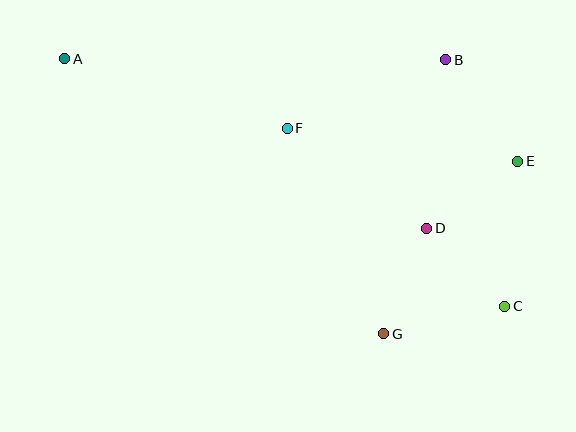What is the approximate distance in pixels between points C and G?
The distance between C and G is approximately 124 pixels.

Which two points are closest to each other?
Points C and D are closest to each other.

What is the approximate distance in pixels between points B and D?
The distance between B and D is approximately 170 pixels.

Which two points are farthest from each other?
Points A and C are farthest from each other.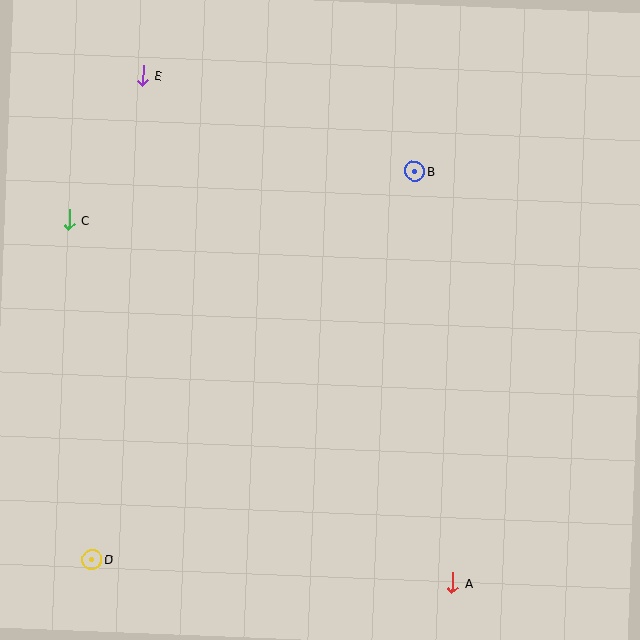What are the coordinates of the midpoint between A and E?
The midpoint between A and E is at (298, 329).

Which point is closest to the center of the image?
Point B at (415, 171) is closest to the center.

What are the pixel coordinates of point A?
Point A is at (453, 583).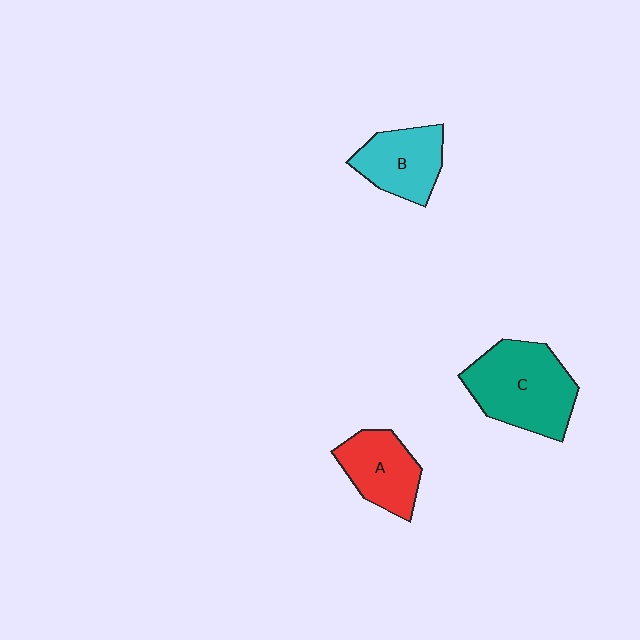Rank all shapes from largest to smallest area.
From largest to smallest: C (teal), B (cyan), A (red).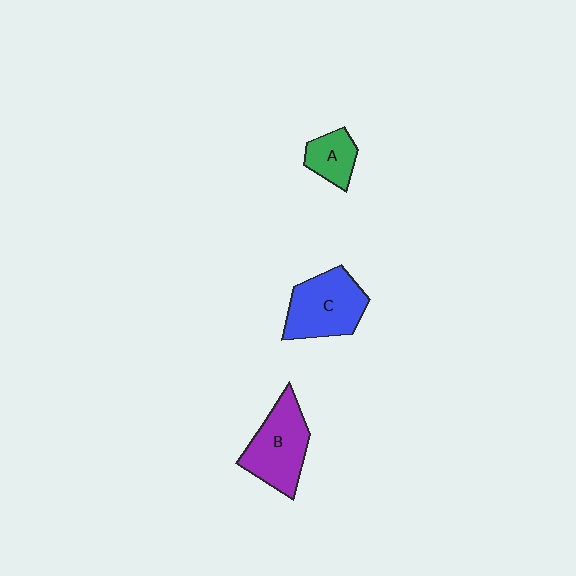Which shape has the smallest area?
Shape A (green).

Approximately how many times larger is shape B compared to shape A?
Approximately 2.0 times.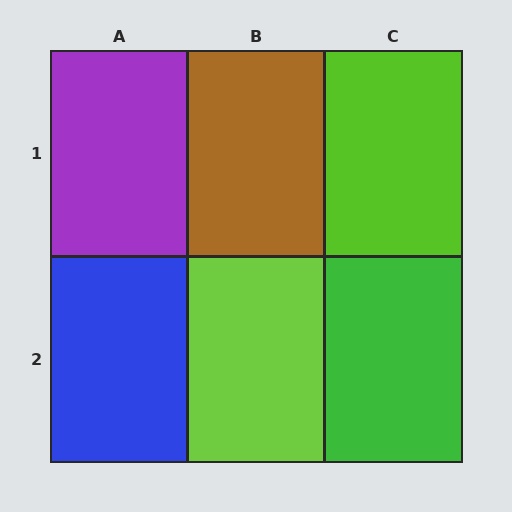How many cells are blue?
1 cell is blue.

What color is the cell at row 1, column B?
Brown.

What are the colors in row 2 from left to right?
Blue, lime, green.